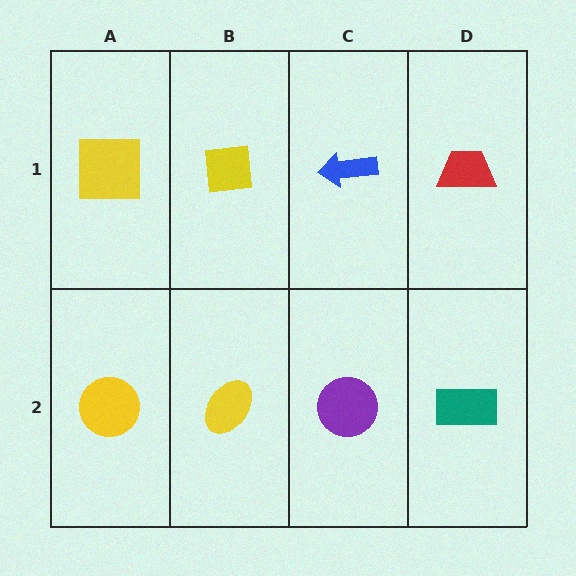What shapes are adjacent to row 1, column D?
A teal rectangle (row 2, column D), a blue arrow (row 1, column C).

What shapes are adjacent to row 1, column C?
A purple circle (row 2, column C), a yellow square (row 1, column B), a red trapezoid (row 1, column D).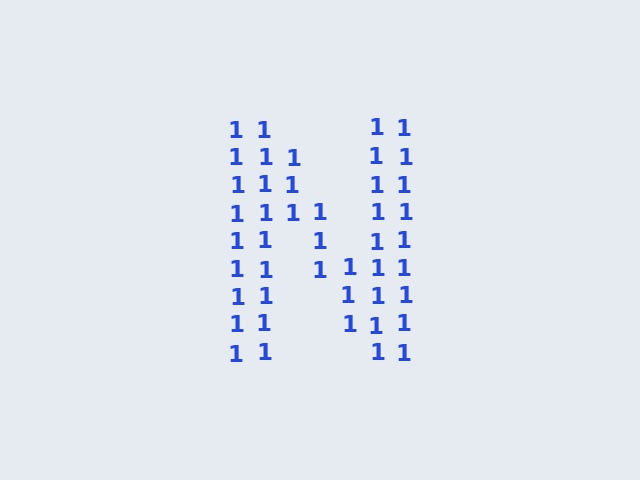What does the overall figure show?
The overall figure shows the letter N.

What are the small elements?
The small elements are digit 1's.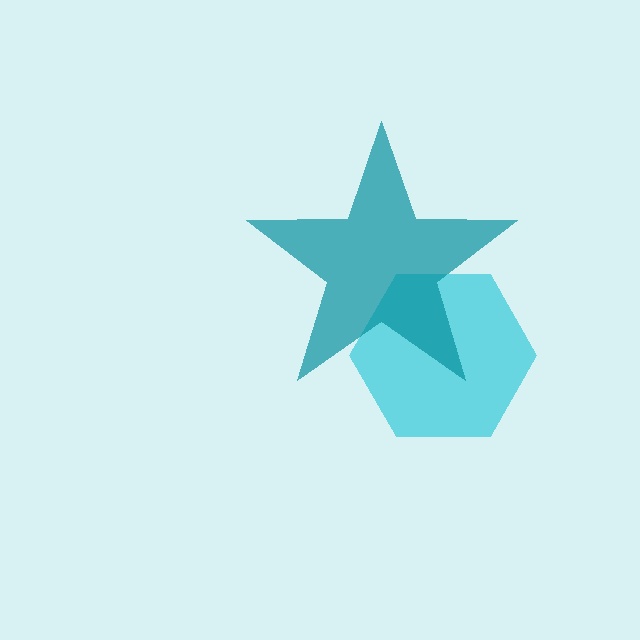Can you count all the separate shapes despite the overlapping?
Yes, there are 2 separate shapes.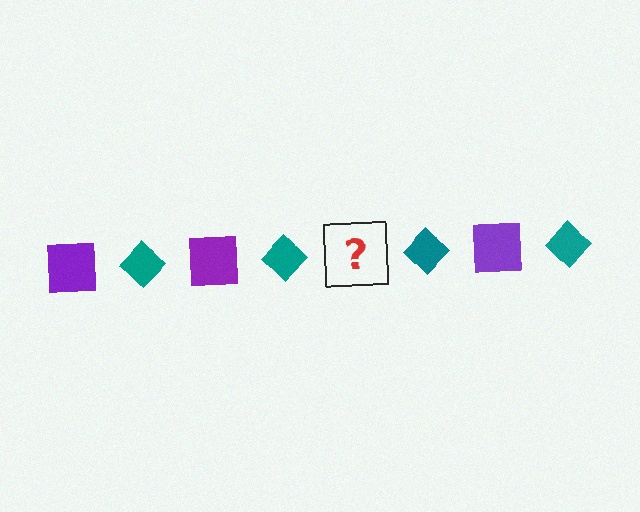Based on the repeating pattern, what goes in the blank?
The blank should be a purple square.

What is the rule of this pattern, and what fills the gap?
The rule is that the pattern alternates between purple square and teal diamond. The gap should be filled with a purple square.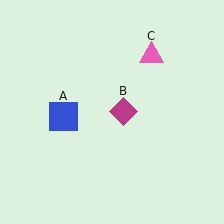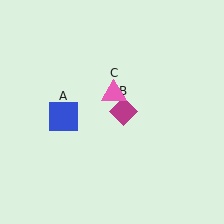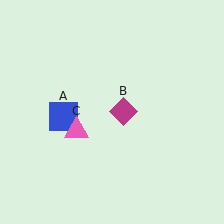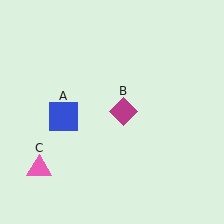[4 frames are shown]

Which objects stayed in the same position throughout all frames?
Blue square (object A) and magenta diamond (object B) remained stationary.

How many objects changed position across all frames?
1 object changed position: pink triangle (object C).